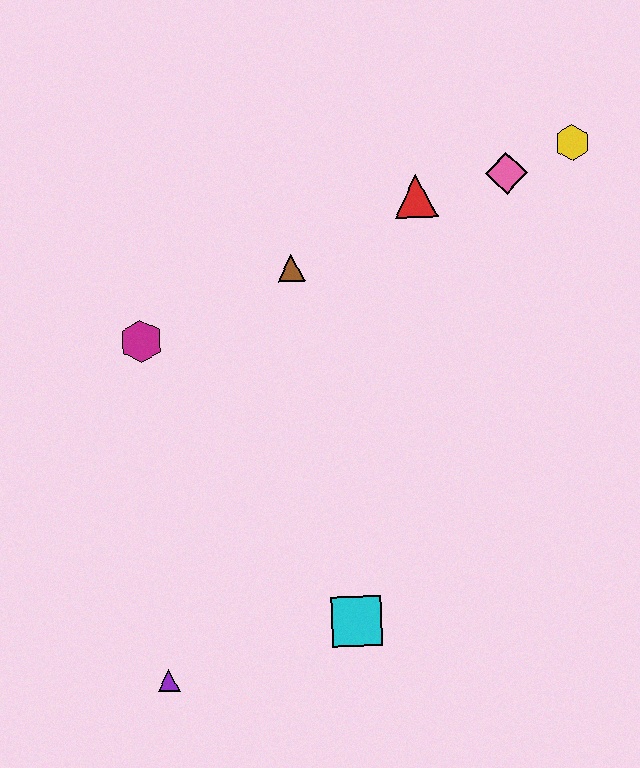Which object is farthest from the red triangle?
The purple triangle is farthest from the red triangle.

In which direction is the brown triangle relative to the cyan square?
The brown triangle is above the cyan square.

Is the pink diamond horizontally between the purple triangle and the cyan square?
No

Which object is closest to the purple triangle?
The cyan square is closest to the purple triangle.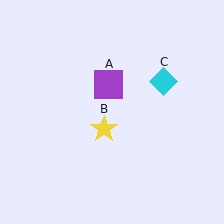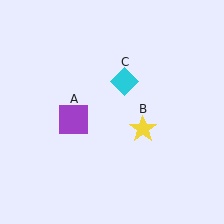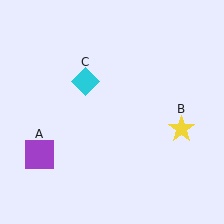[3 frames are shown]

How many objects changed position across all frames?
3 objects changed position: purple square (object A), yellow star (object B), cyan diamond (object C).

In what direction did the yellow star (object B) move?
The yellow star (object B) moved right.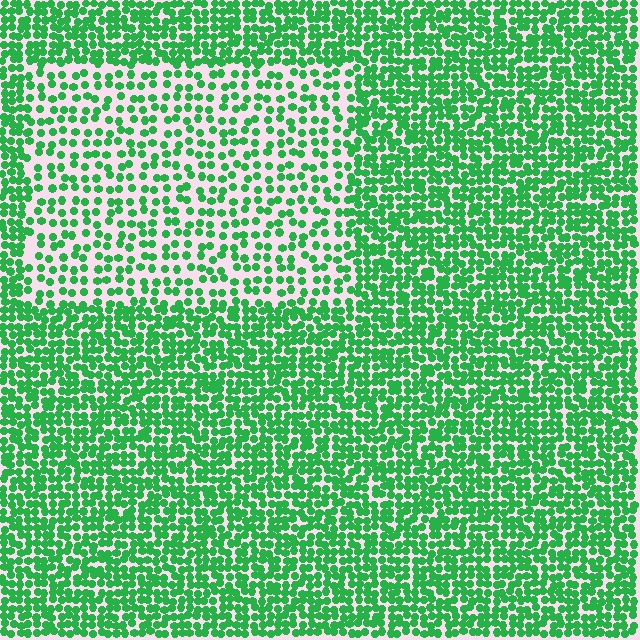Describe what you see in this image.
The image contains small green elements arranged at two different densities. A rectangle-shaped region is visible where the elements are less densely packed than the surrounding area.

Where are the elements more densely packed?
The elements are more densely packed outside the rectangle boundary.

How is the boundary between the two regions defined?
The boundary is defined by a change in element density (approximately 2.0x ratio). All elements are the same color, size, and shape.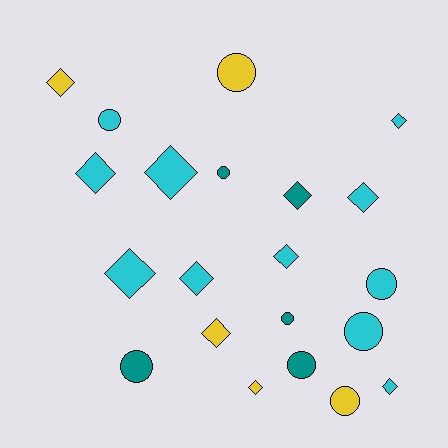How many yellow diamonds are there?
There are 3 yellow diamonds.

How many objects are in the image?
There are 21 objects.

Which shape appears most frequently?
Diamond, with 12 objects.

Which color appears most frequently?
Cyan, with 11 objects.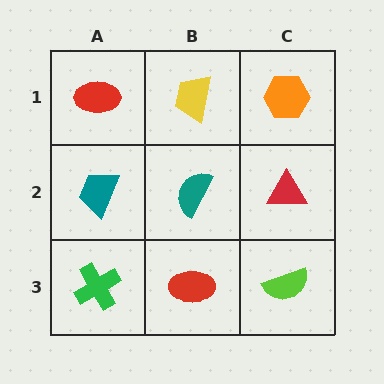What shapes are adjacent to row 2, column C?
An orange hexagon (row 1, column C), a lime semicircle (row 3, column C), a teal semicircle (row 2, column B).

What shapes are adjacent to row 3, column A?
A teal trapezoid (row 2, column A), a red ellipse (row 3, column B).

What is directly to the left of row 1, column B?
A red ellipse.